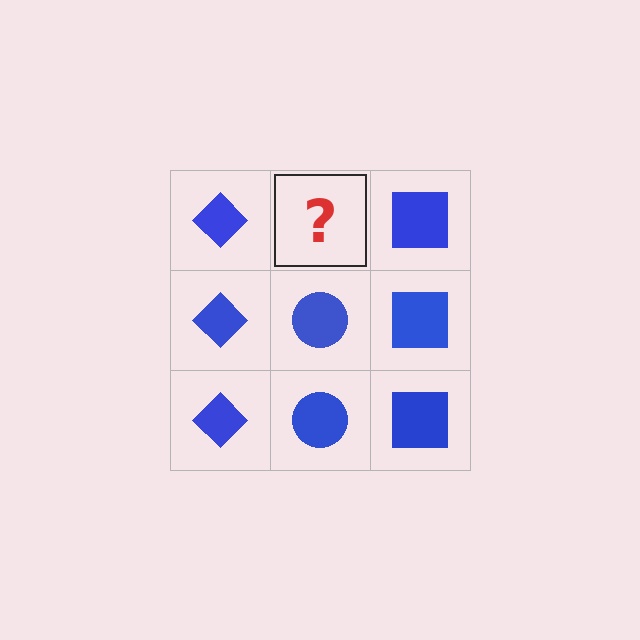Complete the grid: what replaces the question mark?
The question mark should be replaced with a blue circle.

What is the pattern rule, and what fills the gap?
The rule is that each column has a consistent shape. The gap should be filled with a blue circle.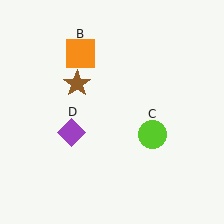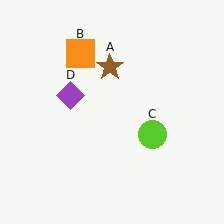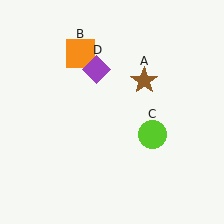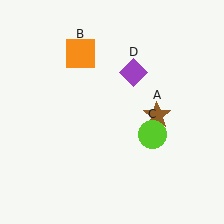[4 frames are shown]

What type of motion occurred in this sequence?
The brown star (object A), purple diamond (object D) rotated clockwise around the center of the scene.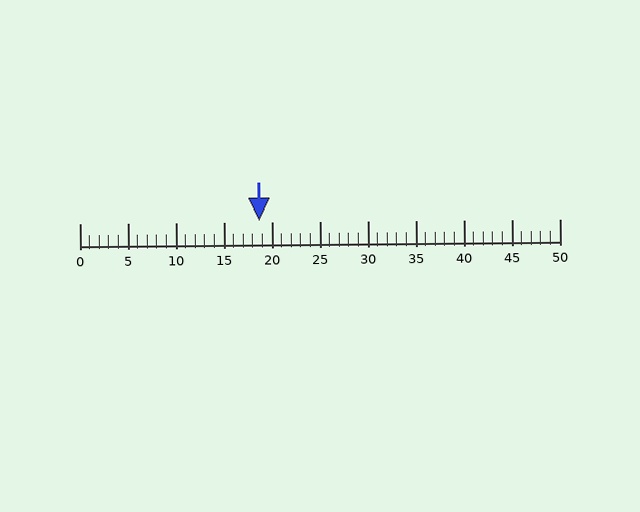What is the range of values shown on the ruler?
The ruler shows values from 0 to 50.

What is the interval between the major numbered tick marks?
The major tick marks are spaced 5 units apart.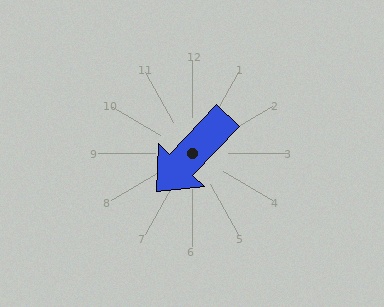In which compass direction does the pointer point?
Southwest.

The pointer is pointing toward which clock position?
Roughly 7 o'clock.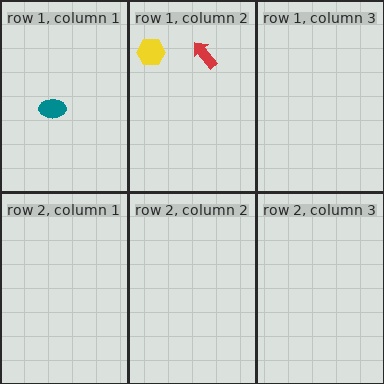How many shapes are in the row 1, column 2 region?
2.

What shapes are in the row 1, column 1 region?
The teal ellipse.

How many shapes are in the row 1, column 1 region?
1.